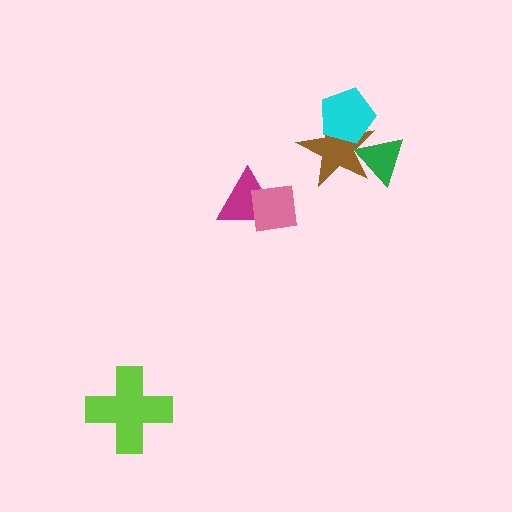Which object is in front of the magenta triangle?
The pink square is in front of the magenta triangle.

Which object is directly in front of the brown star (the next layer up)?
The cyan pentagon is directly in front of the brown star.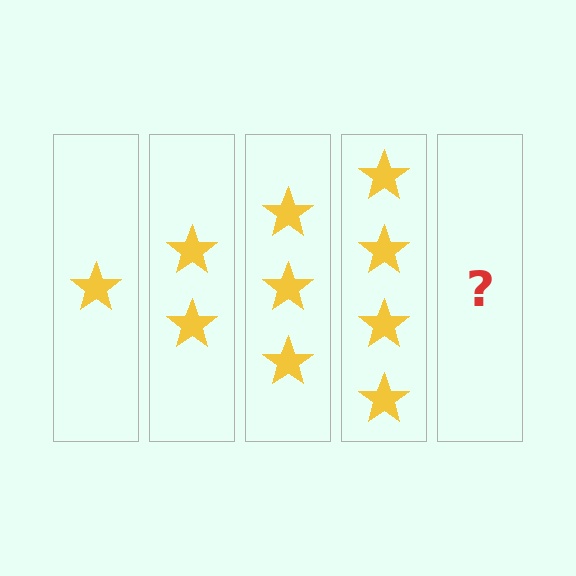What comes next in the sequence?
The next element should be 5 stars.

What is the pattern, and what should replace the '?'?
The pattern is that each step adds one more star. The '?' should be 5 stars.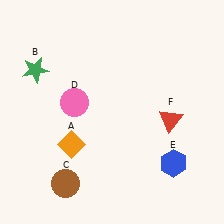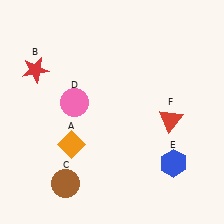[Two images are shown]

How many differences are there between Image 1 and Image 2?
There is 1 difference between the two images.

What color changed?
The star (B) changed from green in Image 1 to red in Image 2.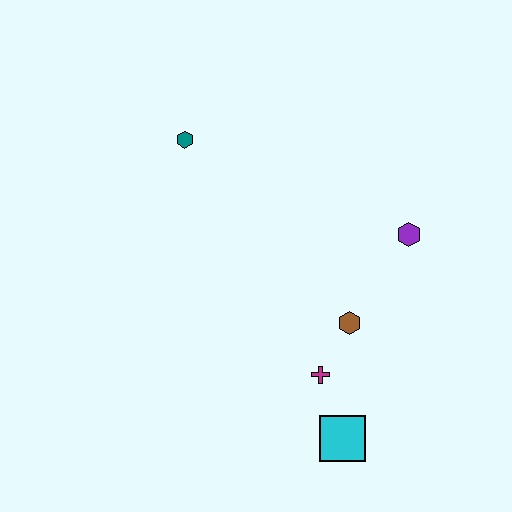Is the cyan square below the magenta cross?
Yes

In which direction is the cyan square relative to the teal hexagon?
The cyan square is below the teal hexagon.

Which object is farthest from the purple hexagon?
The teal hexagon is farthest from the purple hexagon.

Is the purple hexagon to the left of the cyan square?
No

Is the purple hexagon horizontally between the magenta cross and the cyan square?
No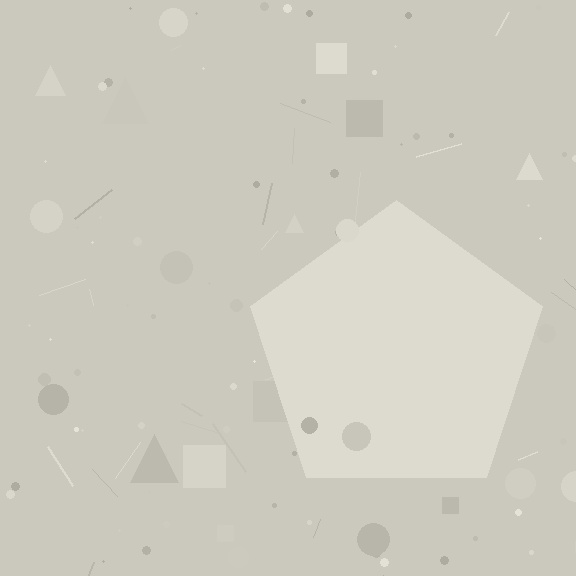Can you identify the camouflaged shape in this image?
The camouflaged shape is a pentagon.